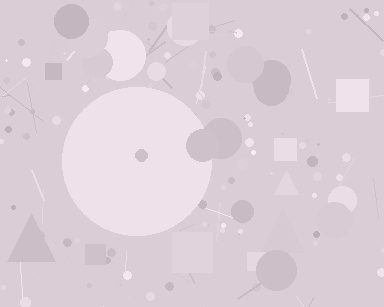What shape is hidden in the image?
A circle is hidden in the image.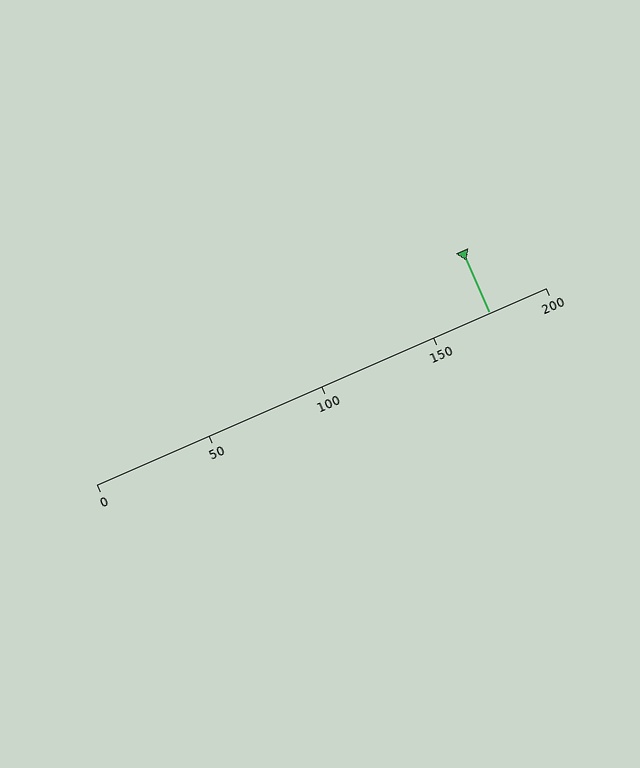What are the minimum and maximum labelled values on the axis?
The axis runs from 0 to 200.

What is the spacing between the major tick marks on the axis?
The major ticks are spaced 50 apart.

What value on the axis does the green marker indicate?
The marker indicates approximately 175.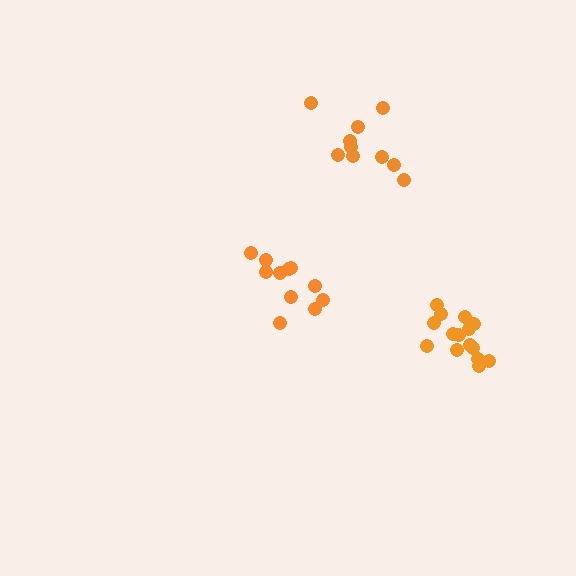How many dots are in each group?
Group 1: 11 dots, Group 2: 10 dots, Group 3: 15 dots (36 total).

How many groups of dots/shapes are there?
There are 3 groups.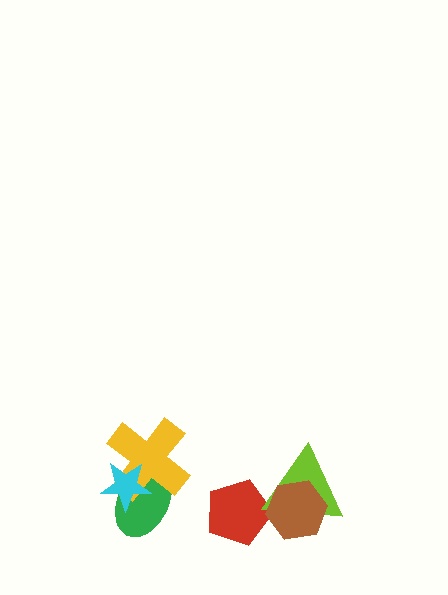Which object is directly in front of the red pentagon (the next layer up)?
The lime triangle is directly in front of the red pentagon.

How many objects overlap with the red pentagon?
2 objects overlap with the red pentagon.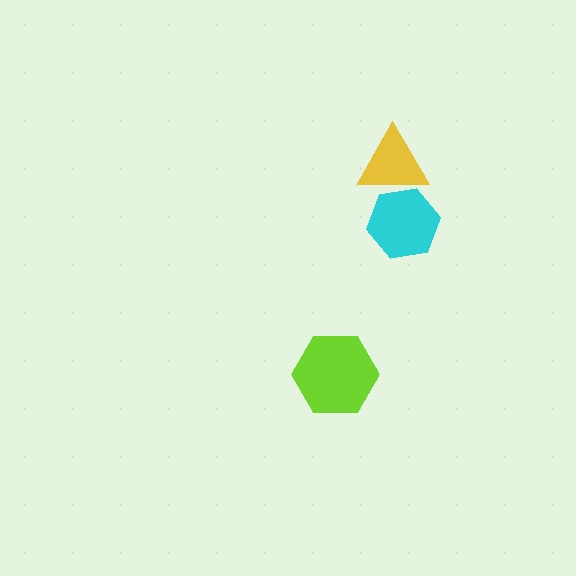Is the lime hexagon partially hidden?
No, no other shape covers it.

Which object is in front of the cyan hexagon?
The yellow triangle is in front of the cyan hexagon.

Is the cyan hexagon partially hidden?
Yes, it is partially covered by another shape.